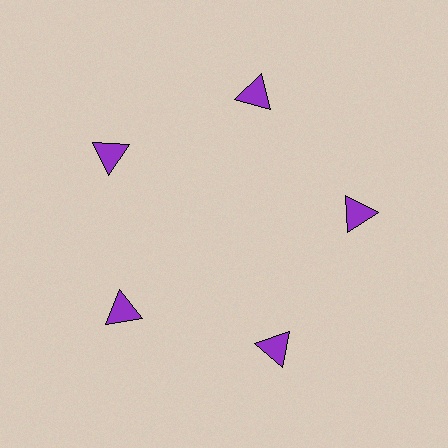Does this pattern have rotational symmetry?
Yes, this pattern has 5-fold rotational symmetry. It looks the same after rotating 72 degrees around the center.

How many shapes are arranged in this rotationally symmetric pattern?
There are 5 shapes, arranged in 5 groups of 1.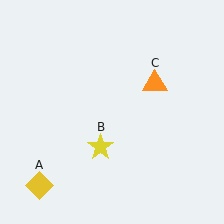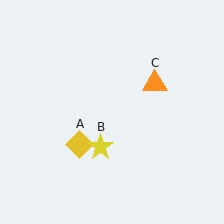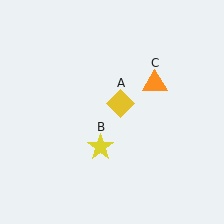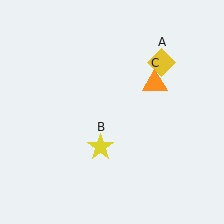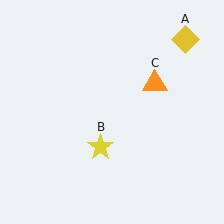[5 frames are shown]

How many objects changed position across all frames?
1 object changed position: yellow diamond (object A).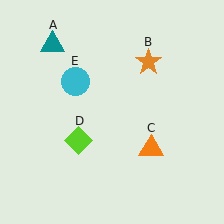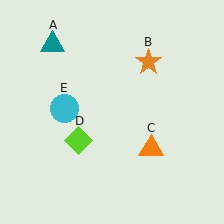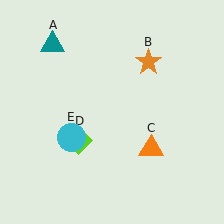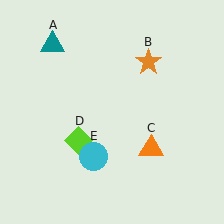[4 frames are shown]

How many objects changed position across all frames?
1 object changed position: cyan circle (object E).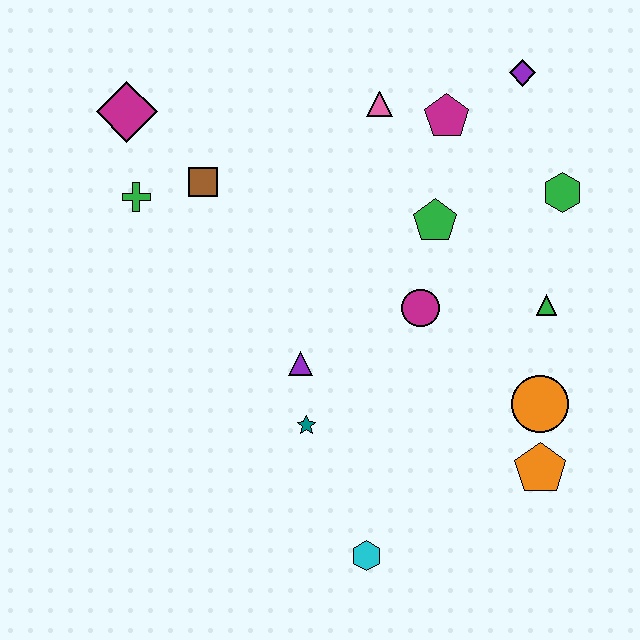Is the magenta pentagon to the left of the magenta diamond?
No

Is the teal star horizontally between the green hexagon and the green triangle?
No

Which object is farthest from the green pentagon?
The cyan hexagon is farthest from the green pentagon.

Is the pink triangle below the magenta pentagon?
No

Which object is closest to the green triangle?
The orange circle is closest to the green triangle.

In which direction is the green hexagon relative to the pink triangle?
The green hexagon is to the right of the pink triangle.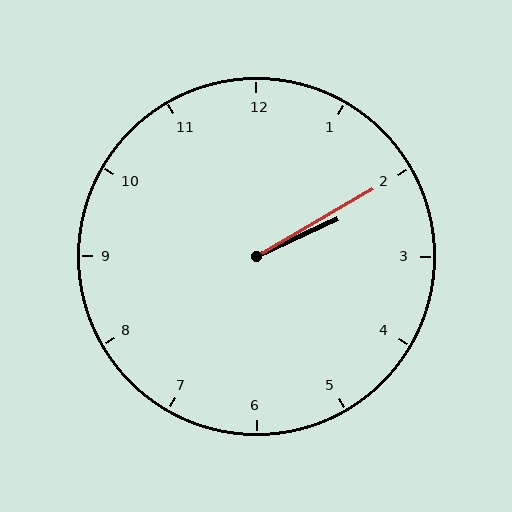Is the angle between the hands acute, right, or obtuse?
It is acute.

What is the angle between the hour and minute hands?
Approximately 5 degrees.